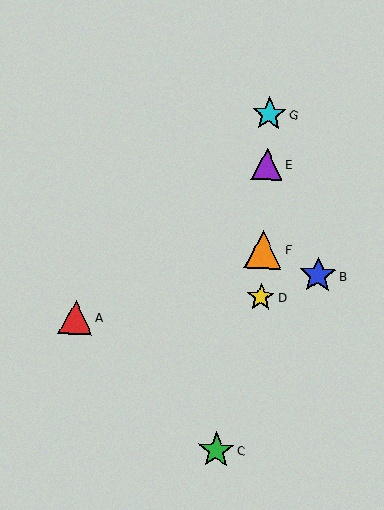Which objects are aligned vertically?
Objects D, E, F, G are aligned vertically.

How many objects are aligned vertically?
4 objects (D, E, F, G) are aligned vertically.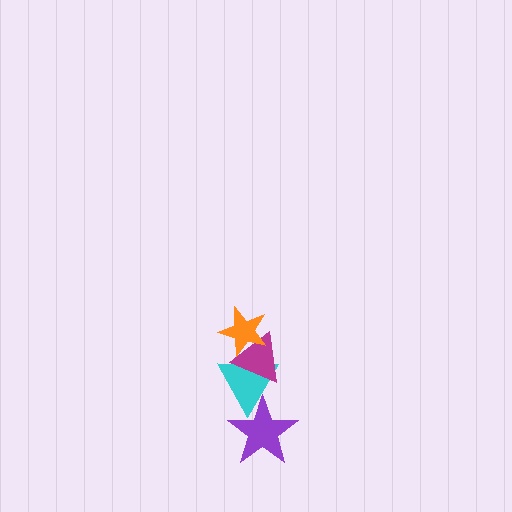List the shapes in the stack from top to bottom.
From top to bottom: the orange star, the magenta triangle, the cyan triangle, the purple star.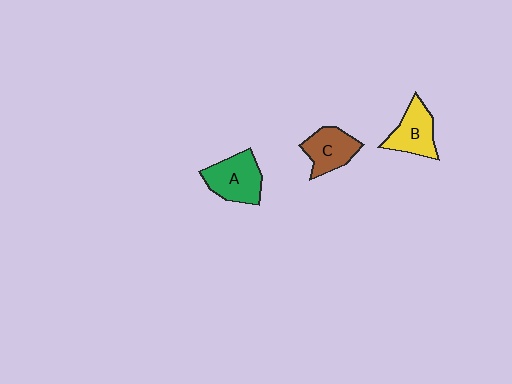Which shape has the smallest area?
Shape C (brown).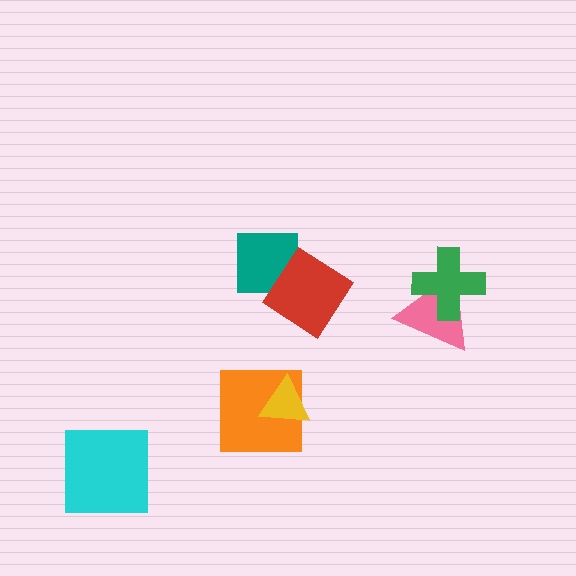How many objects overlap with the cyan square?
0 objects overlap with the cyan square.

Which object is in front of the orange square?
The yellow triangle is in front of the orange square.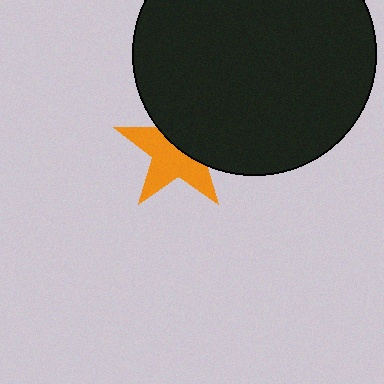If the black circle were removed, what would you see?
You would see the complete orange star.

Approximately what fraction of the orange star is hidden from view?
Roughly 44% of the orange star is hidden behind the black circle.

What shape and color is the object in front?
The object in front is a black circle.